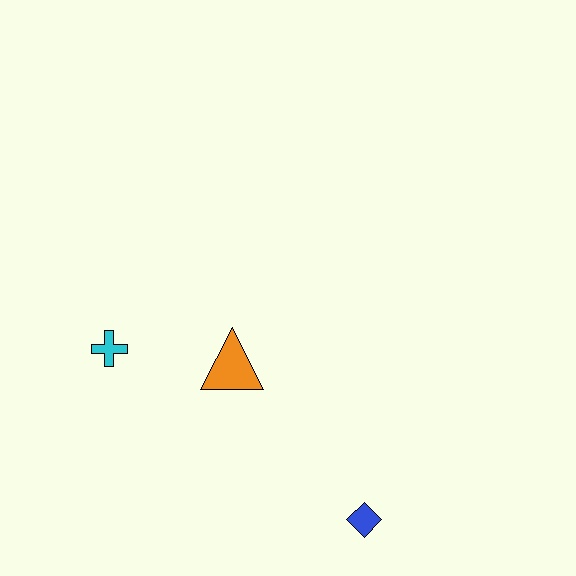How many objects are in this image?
There are 3 objects.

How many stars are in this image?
There are no stars.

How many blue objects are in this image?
There is 1 blue object.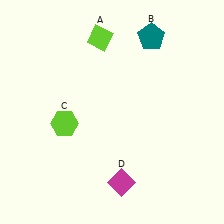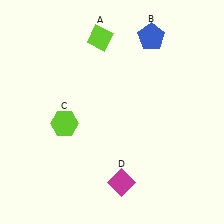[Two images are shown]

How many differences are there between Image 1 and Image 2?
There is 1 difference between the two images.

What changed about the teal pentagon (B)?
In Image 1, B is teal. In Image 2, it changed to blue.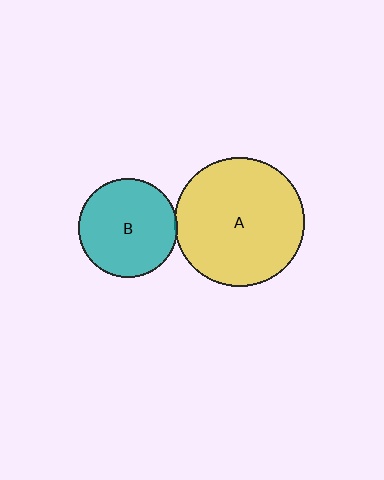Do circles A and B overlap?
Yes.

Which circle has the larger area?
Circle A (yellow).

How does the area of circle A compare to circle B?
Approximately 1.7 times.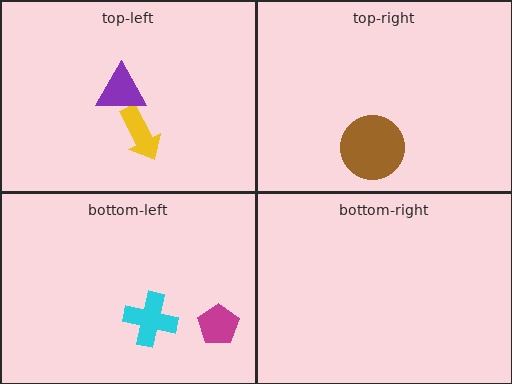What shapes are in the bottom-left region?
The cyan cross, the magenta pentagon.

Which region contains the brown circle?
The top-right region.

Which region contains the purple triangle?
The top-left region.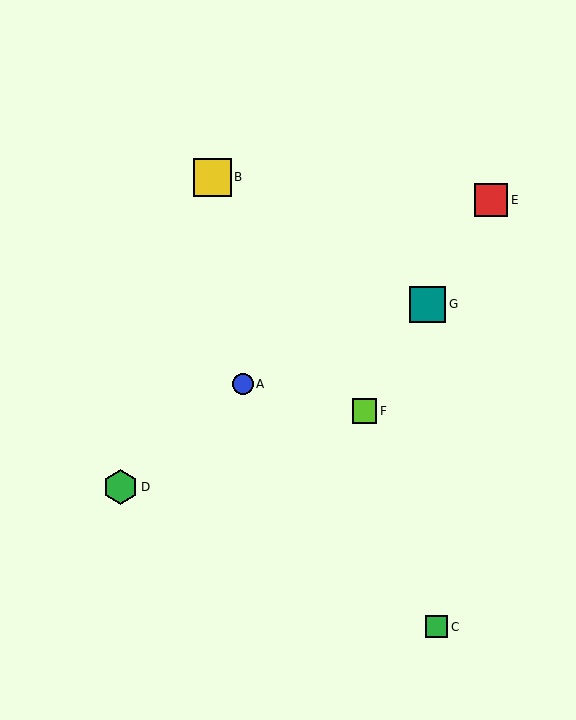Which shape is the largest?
The yellow square (labeled B) is the largest.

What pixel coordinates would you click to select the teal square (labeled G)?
Click at (428, 304) to select the teal square G.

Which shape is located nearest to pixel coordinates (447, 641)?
The green square (labeled C) at (437, 627) is nearest to that location.